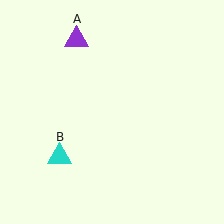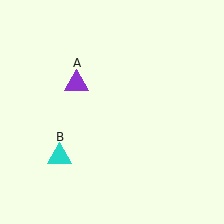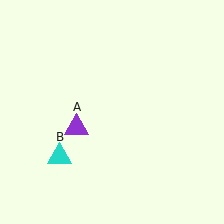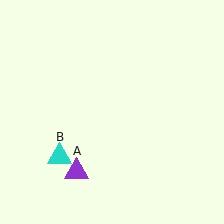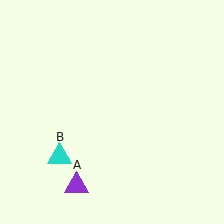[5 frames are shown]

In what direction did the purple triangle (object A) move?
The purple triangle (object A) moved down.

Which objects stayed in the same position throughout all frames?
Cyan triangle (object B) remained stationary.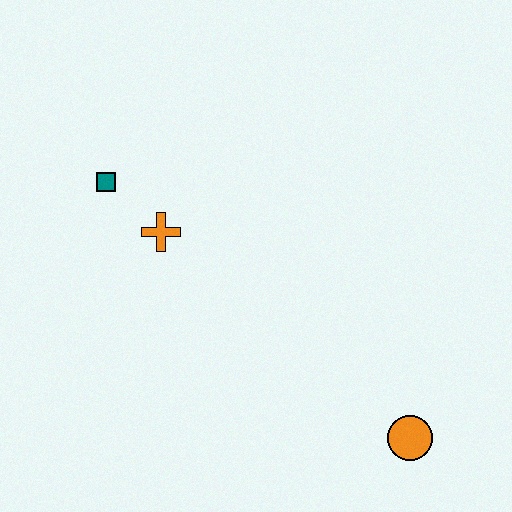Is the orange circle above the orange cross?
No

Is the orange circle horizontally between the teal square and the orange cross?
No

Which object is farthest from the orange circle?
The teal square is farthest from the orange circle.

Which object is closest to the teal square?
The orange cross is closest to the teal square.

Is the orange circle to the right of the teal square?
Yes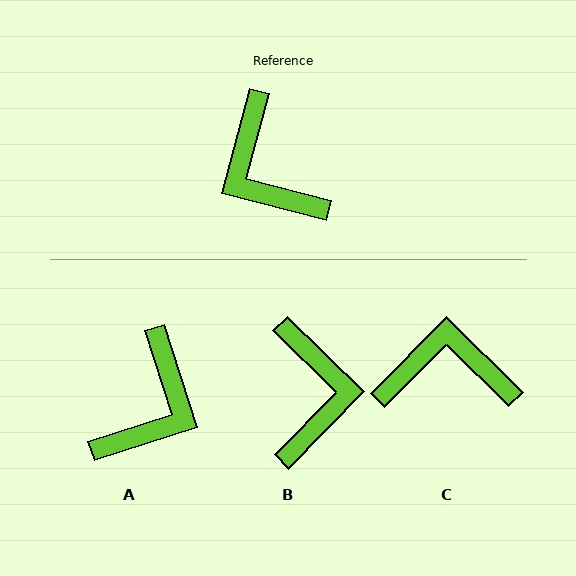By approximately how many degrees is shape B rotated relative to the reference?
Approximately 150 degrees counter-clockwise.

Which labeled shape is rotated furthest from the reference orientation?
B, about 150 degrees away.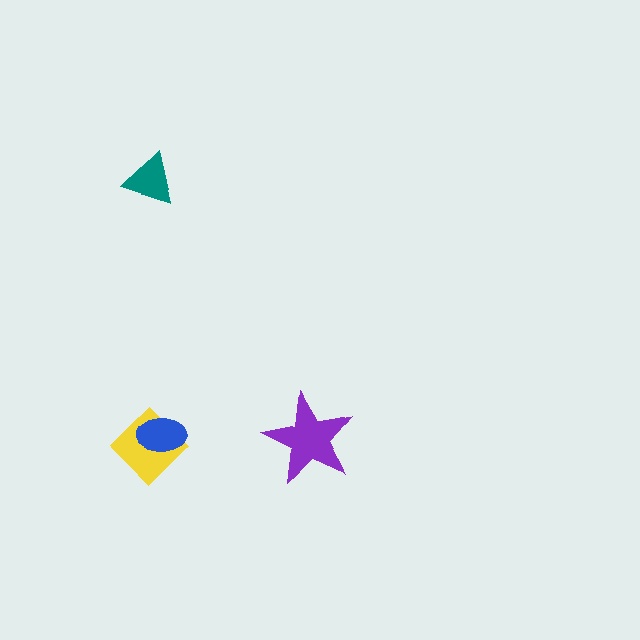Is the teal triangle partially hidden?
No, no other shape covers it.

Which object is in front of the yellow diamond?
The blue ellipse is in front of the yellow diamond.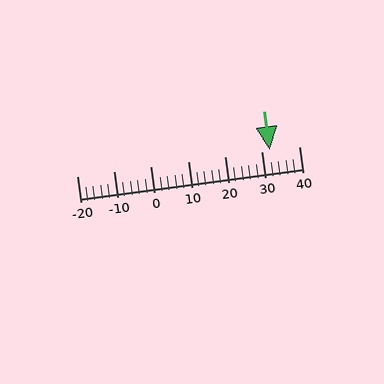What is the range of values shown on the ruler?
The ruler shows values from -20 to 40.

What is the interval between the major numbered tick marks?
The major tick marks are spaced 10 units apart.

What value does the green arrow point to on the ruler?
The green arrow points to approximately 32.